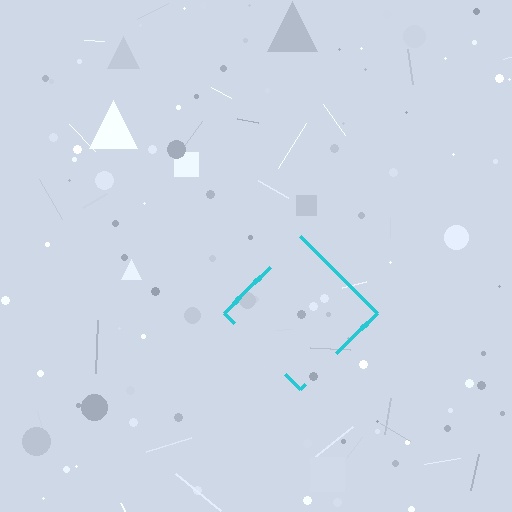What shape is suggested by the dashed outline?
The dashed outline suggests a diamond.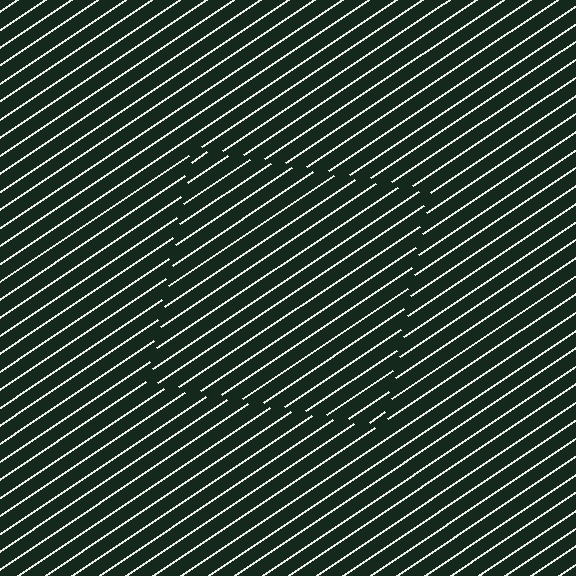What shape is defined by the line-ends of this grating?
An illusory square. The interior of the shape contains the same grating, shifted by half a period — the contour is defined by the phase discontinuity where line-ends from the inner and outer gratings abut.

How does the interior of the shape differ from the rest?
The interior of the shape contains the same grating, shifted by half a period — the contour is defined by the phase discontinuity where line-ends from the inner and outer gratings abut.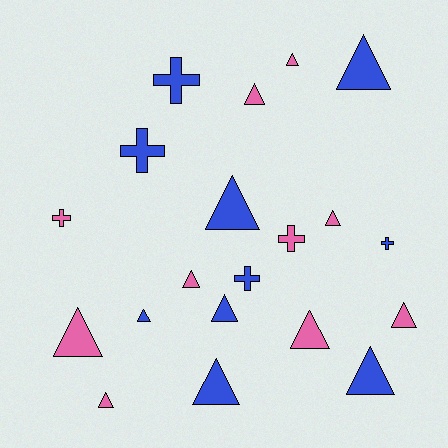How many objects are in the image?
There are 20 objects.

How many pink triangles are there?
There are 8 pink triangles.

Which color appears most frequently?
Blue, with 10 objects.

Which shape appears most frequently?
Triangle, with 14 objects.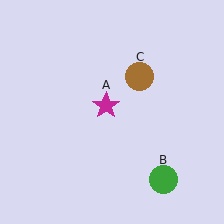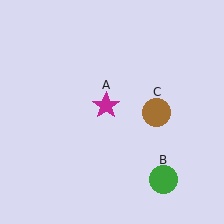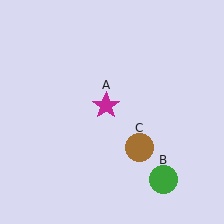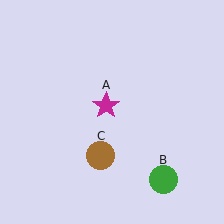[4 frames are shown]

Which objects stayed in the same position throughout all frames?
Magenta star (object A) and green circle (object B) remained stationary.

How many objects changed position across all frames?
1 object changed position: brown circle (object C).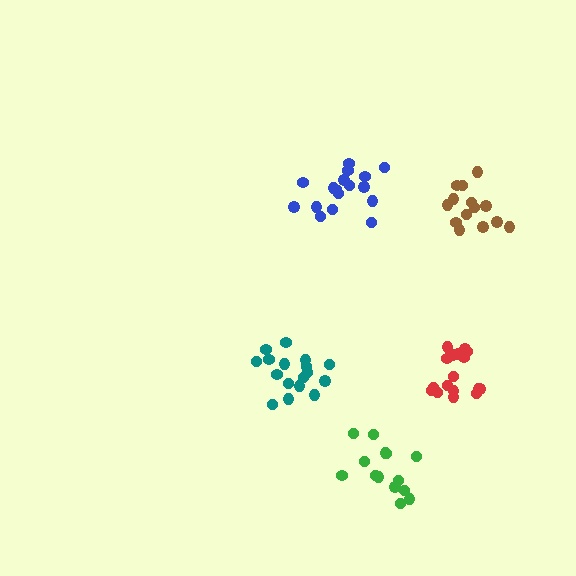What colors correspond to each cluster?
The clusters are colored: red, brown, green, teal, blue.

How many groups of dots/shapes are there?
There are 5 groups.